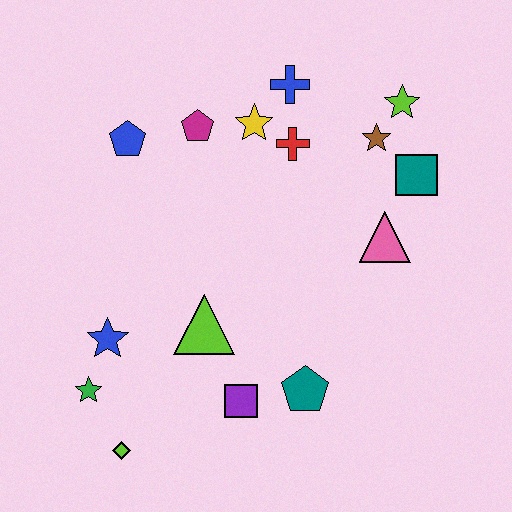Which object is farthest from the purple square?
The lime star is farthest from the purple square.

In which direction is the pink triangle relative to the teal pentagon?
The pink triangle is above the teal pentagon.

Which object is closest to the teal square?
The brown star is closest to the teal square.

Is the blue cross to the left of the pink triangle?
Yes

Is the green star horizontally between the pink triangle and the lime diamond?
No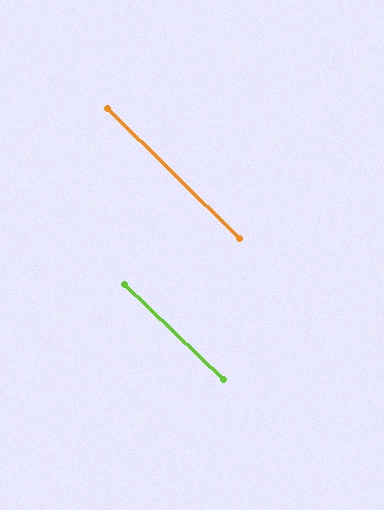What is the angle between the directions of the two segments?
Approximately 1 degree.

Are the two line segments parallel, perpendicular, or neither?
Parallel — their directions differ by only 0.9°.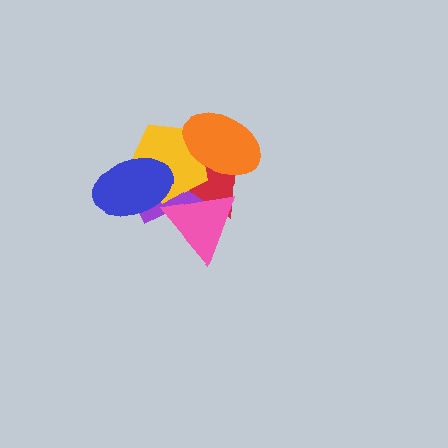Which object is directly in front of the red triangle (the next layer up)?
The yellow pentagon is directly in front of the red triangle.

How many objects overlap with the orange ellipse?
3 objects overlap with the orange ellipse.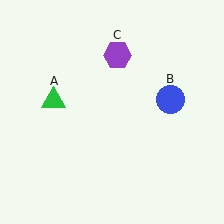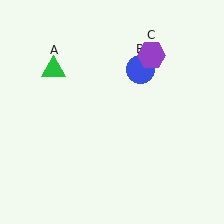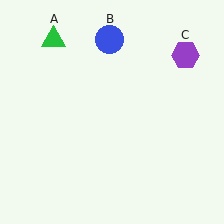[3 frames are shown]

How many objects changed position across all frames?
3 objects changed position: green triangle (object A), blue circle (object B), purple hexagon (object C).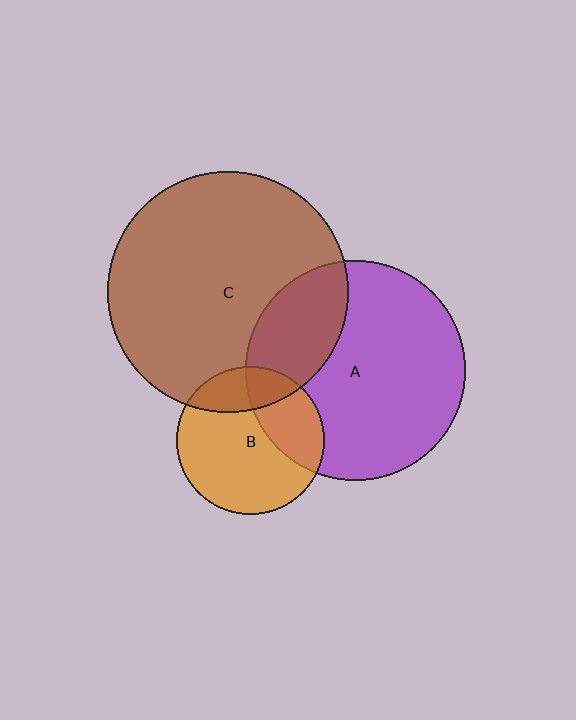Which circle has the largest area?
Circle C (brown).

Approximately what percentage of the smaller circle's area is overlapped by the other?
Approximately 25%.